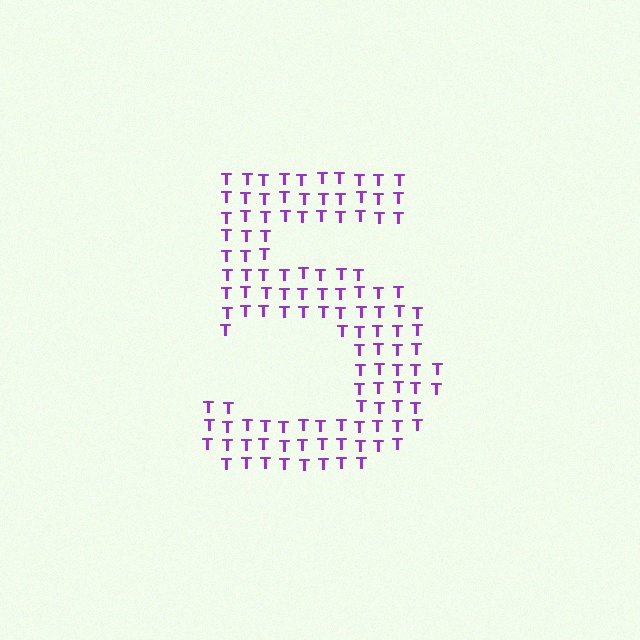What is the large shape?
The large shape is the digit 5.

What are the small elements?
The small elements are letter T's.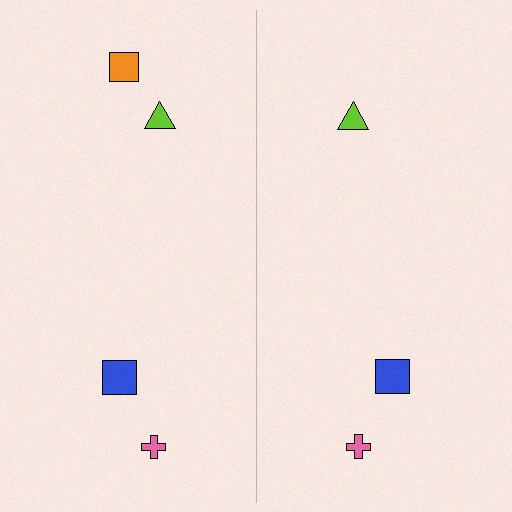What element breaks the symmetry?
A orange square is missing from the right side.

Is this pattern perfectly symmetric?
No, the pattern is not perfectly symmetric. A orange square is missing from the right side.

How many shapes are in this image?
There are 7 shapes in this image.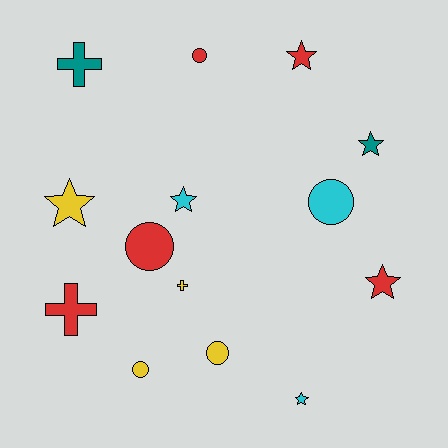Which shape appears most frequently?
Star, with 6 objects.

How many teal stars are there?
There is 1 teal star.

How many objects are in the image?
There are 14 objects.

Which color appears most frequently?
Red, with 5 objects.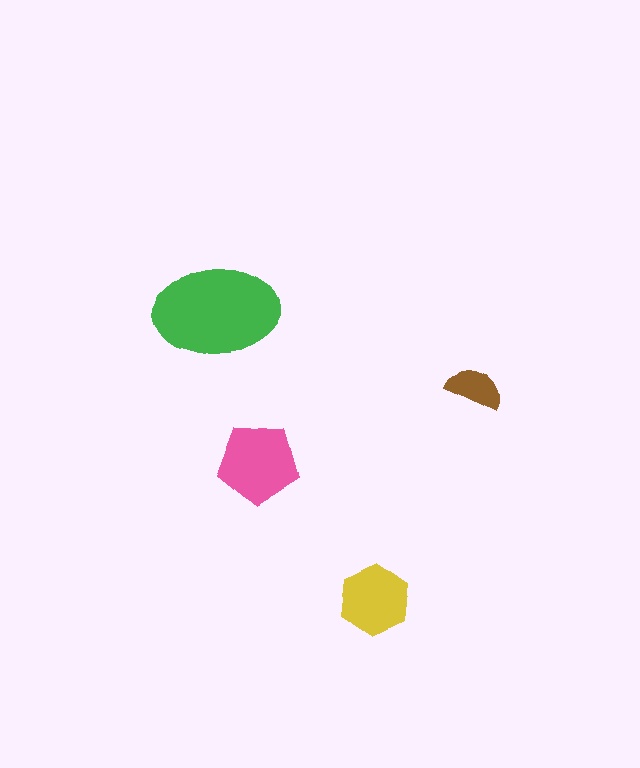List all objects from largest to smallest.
The green ellipse, the pink pentagon, the yellow hexagon, the brown semicircle.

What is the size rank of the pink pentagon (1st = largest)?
2nd.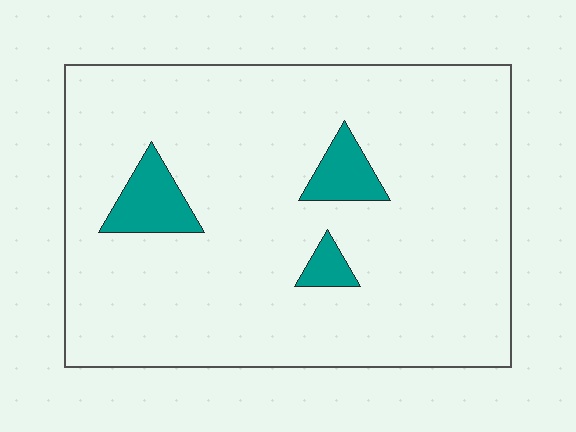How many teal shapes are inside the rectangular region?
3.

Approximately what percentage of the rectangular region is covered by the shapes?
Approximately 10%.